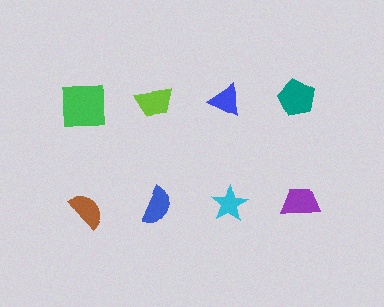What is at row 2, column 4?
A purple trapezoid.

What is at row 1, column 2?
A lime trapezoid.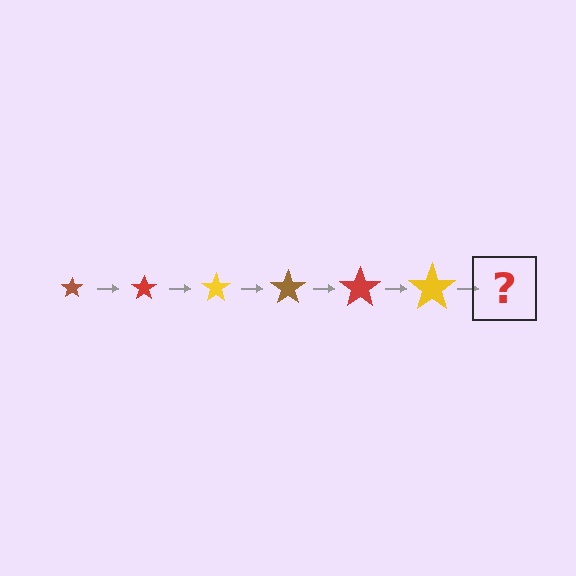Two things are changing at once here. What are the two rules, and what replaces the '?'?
The two rules are that the star grows larger each step and the color cycles through brown, red, and yellow. The '?' should be a brown star, larger than the previous one.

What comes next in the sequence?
The next element should be a brown star, larger than the previous one.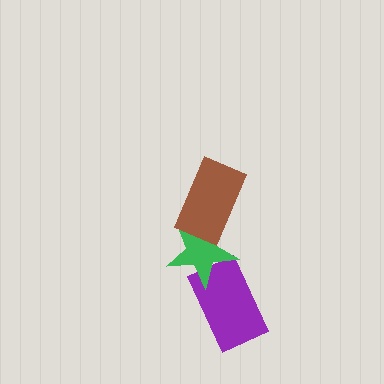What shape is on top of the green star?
The brown rectangle is on top of the green star.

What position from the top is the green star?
The green star is 2nd from the top.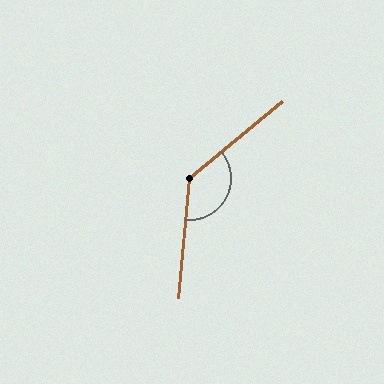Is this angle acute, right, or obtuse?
It is obtuse.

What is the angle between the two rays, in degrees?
Approximately 135 degrees.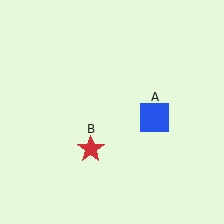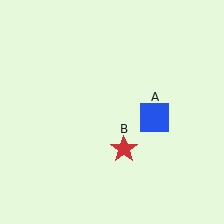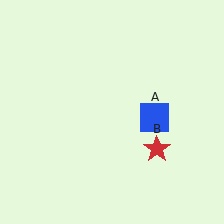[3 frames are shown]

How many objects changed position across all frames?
1 object changed position: red star (object B).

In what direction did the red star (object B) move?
The red star (object B) moved right.